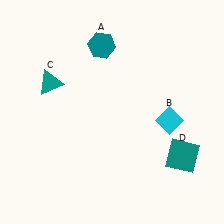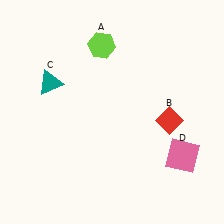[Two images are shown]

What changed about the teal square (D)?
In Image 1, D is teal. In Image 2, it changed to pink.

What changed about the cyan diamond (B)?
In Image 1, B is cyan. In Image 2, it changed to red.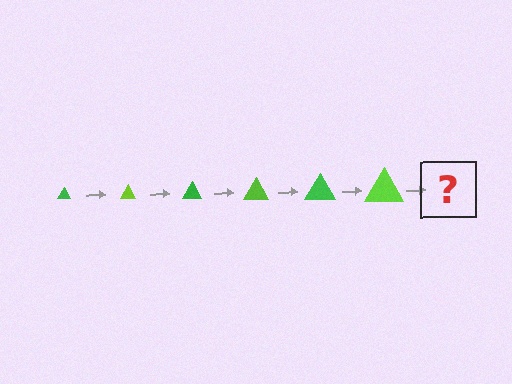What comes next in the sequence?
The next element should be a green triangle, larger than the previous one.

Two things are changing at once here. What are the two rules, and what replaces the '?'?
The two rules are that the triangle grows larger each step and the color cycles through green and lime. The '?' should be a green triangle, larger than the previous one.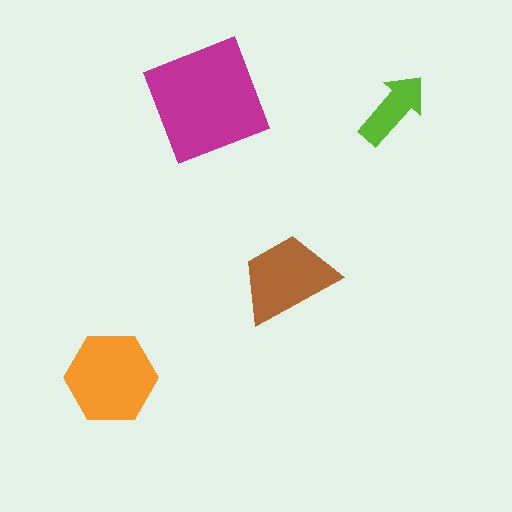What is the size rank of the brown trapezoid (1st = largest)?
3rd.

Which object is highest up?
The magenta square is topmost.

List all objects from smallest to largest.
The lime arrow, the brown trapezoid, the orange hexagon, the magenta square.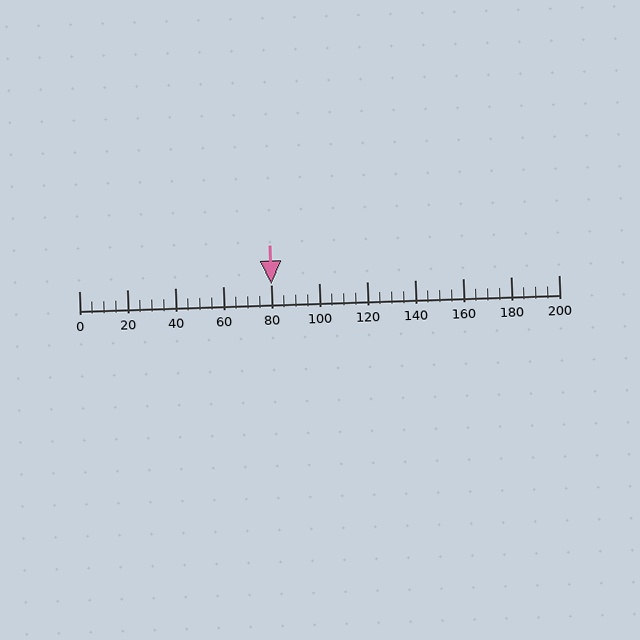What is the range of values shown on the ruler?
The ruler shows values from 0 to 200.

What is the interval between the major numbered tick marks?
The major tick marks are spaced 20 units apart.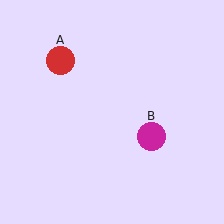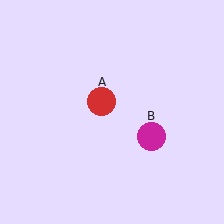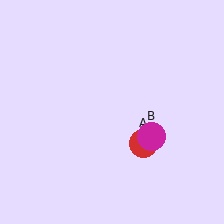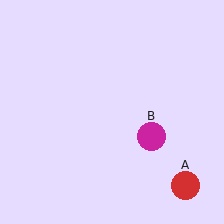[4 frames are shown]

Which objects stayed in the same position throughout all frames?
Magenta circle (object B) remained stationary.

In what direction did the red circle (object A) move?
The red circle (object A) moved down and to the right.